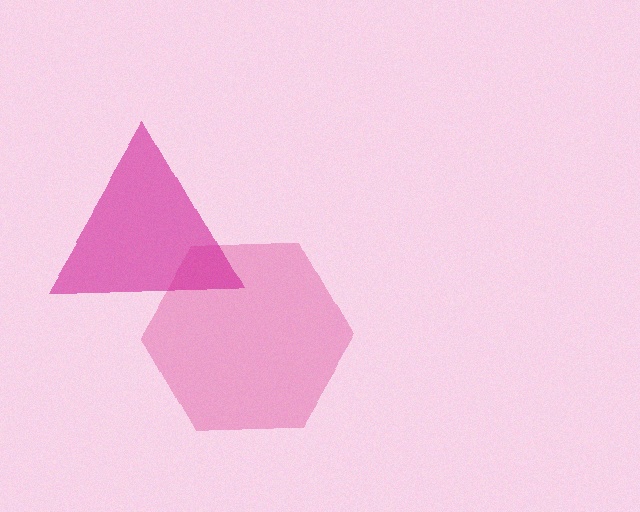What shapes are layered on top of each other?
The layered shapes are: a pink hexagon, a magenta triangle.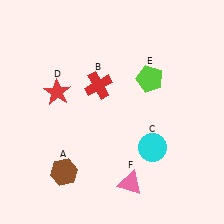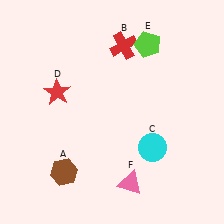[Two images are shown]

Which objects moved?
The objects that moved are: the red cross (B), the lime pentagon (E).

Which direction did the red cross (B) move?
The red cross (B) moved up.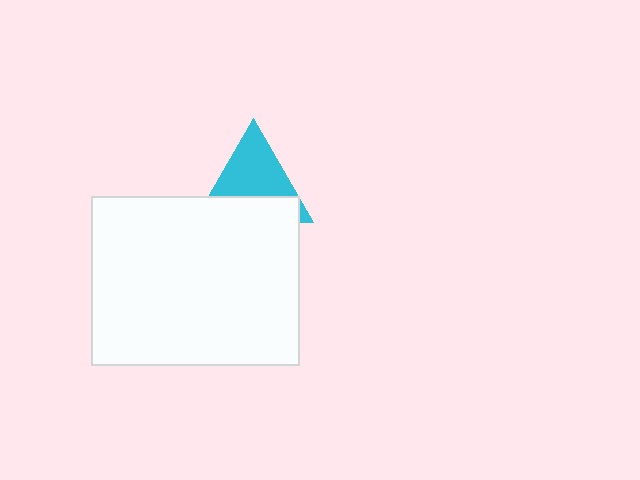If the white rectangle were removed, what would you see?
You would see the complete cyan triangle.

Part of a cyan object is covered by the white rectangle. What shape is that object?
It is a triangle.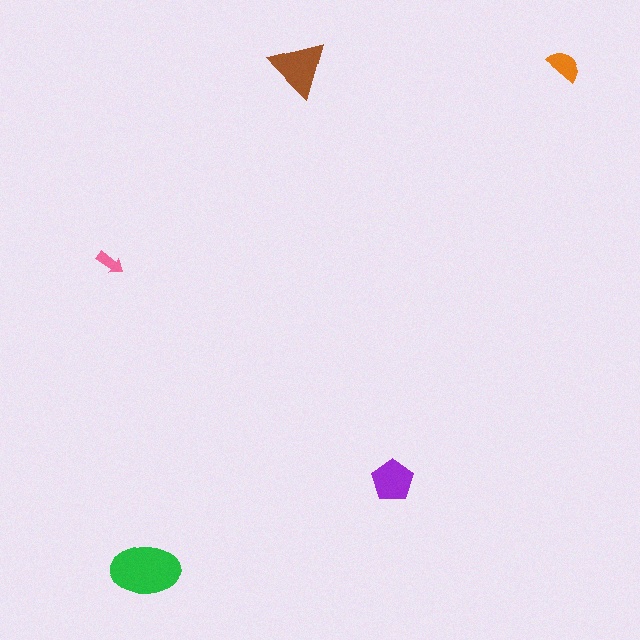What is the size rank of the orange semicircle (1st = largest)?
4th.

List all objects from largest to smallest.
The green ellipse, the brown triangle, the purple pentagon, the orange semicircle, the pink arrow.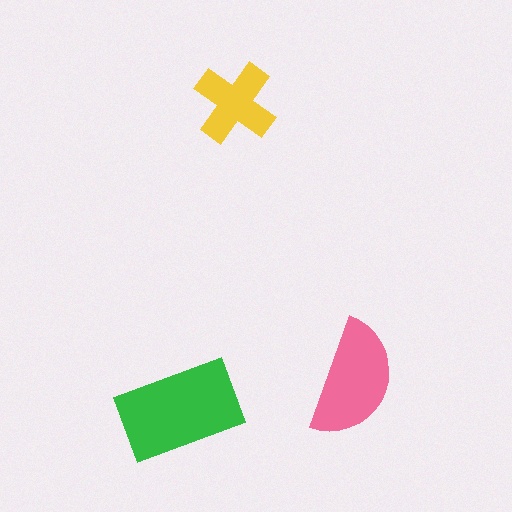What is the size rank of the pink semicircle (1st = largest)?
2nd.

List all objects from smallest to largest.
The yellow cross, the pink semicircle, the green rectangle.